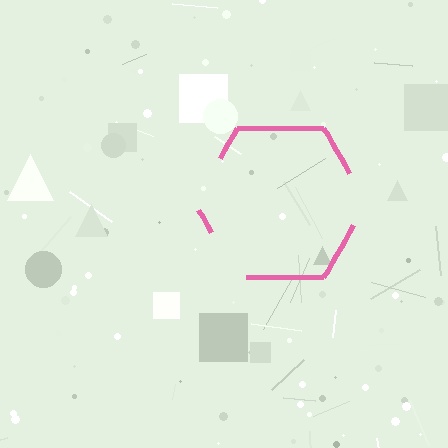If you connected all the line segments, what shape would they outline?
They would outline a hexagon.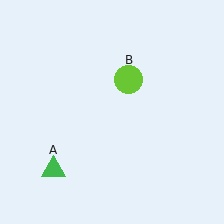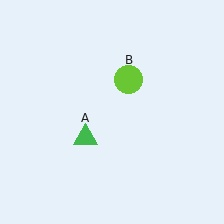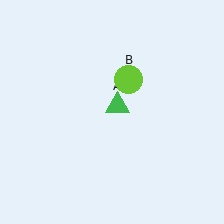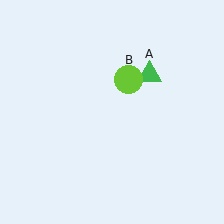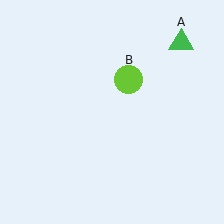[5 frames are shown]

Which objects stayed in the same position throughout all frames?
Lime circle (object B) remained stationary.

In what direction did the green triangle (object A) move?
The green triangle (object A) moved up and to the right.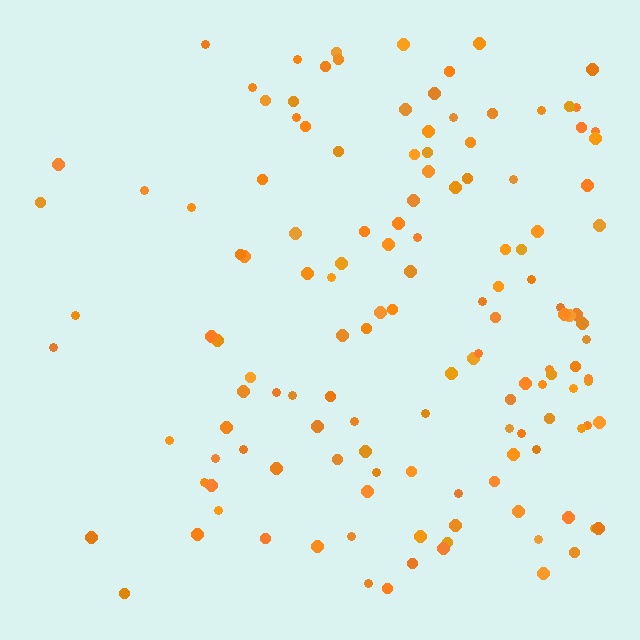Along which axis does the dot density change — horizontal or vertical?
Horizontal.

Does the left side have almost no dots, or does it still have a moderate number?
Still a moderate number, just noticeably fewer than the right.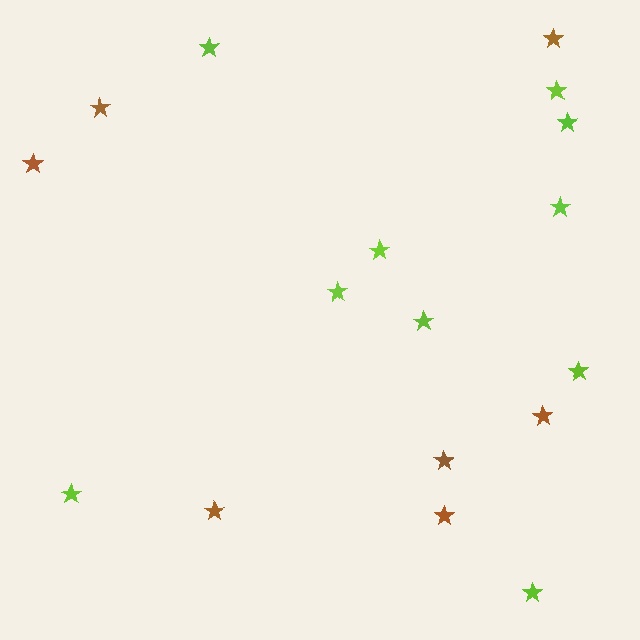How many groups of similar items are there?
There are 2 groups: one group of brown stars (7) and one group of lime stars (10).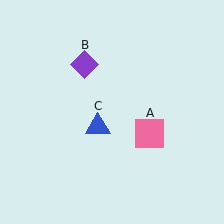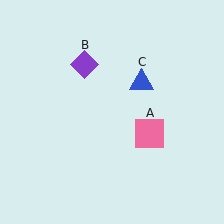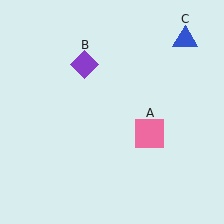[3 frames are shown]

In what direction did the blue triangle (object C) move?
The blue triangle (object C) moved up and to the right.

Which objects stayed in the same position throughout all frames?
Pink square (object A) and purple diamond (object B) remained stationary.